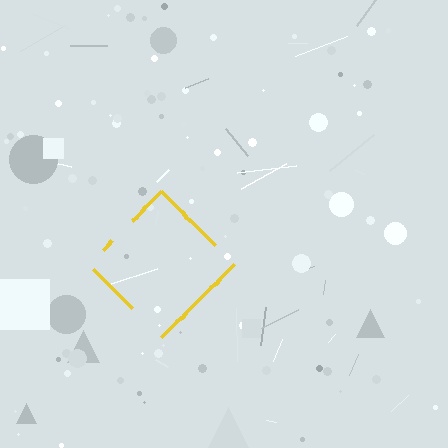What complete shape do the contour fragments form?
The contour fragments form a diamond.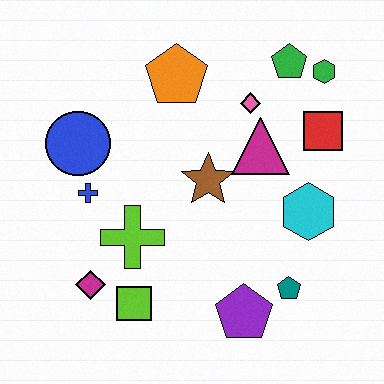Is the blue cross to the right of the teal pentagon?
No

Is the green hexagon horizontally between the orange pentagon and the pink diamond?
No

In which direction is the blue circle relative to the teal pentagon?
The blue circle is to the left of the teal pentagon.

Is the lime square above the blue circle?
No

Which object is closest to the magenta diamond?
The lime square is closest to the magenta diamond.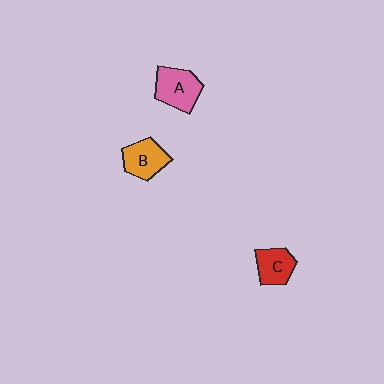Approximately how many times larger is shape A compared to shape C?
Approximately 1.3 times.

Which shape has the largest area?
Shape A (pink).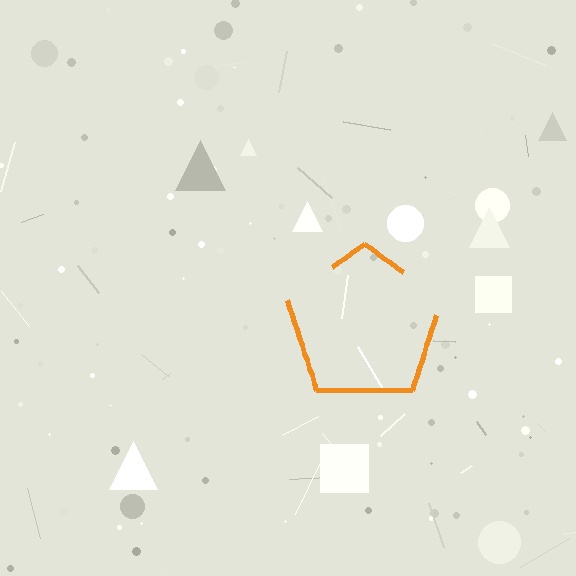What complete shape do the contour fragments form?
The contour fragments form a pentagon.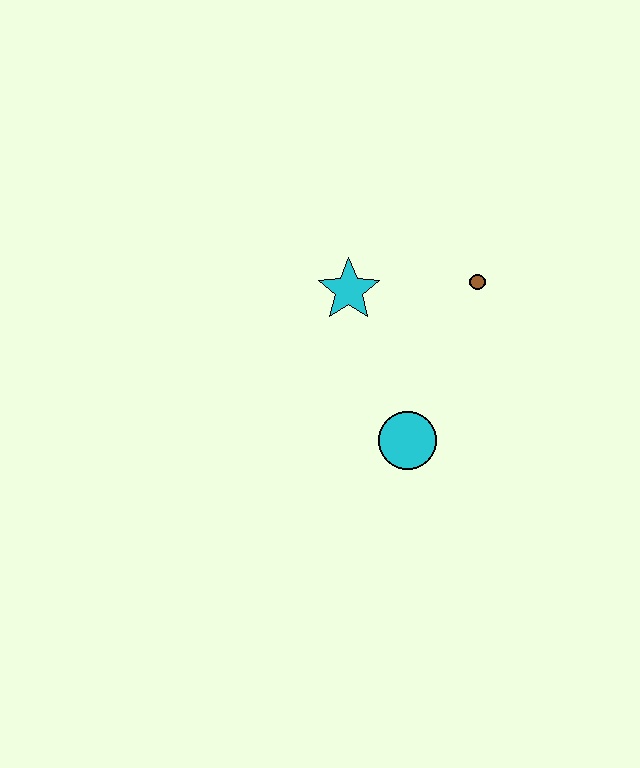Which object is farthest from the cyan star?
The cyan circle is farthest from the cyan star.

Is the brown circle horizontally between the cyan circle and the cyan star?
No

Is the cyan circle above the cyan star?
No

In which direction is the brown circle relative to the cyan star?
The brown circle is to the right of the cyan star.